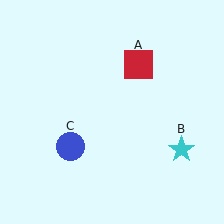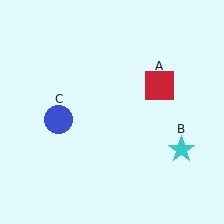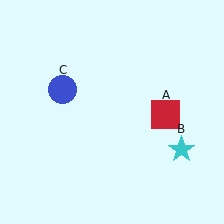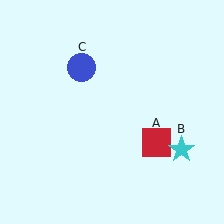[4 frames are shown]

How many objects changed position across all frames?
2 objects changed position: red square (object A), blue circle (object C).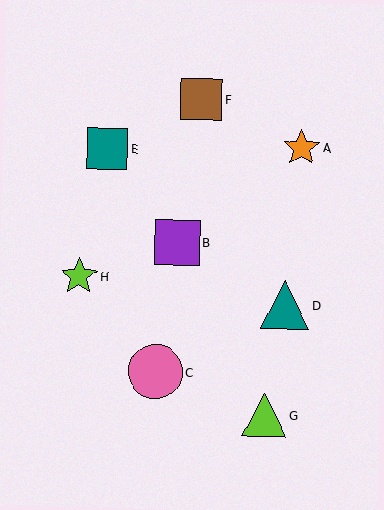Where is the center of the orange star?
The center of the orange star is at (302, 148).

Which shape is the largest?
The pink circle (labeled C) is the largest.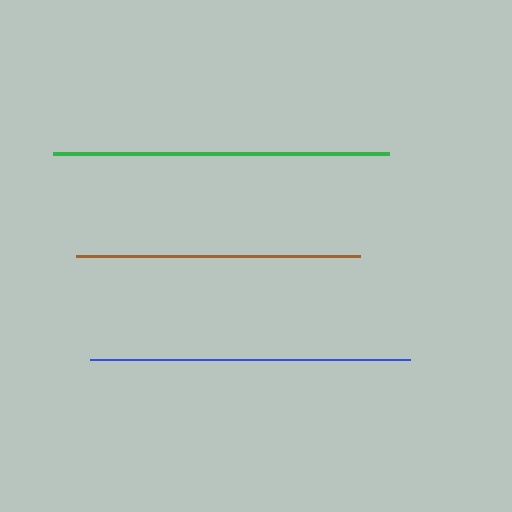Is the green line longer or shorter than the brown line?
The green line is longer than the brown line.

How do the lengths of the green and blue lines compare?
The green and blue lines are approximately the same length.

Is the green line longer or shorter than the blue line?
The green line is longer than the blue line.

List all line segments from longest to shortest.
From longest to shortest: green, blue, brown.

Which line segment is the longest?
The green line is the longest at approximately 336 pixels.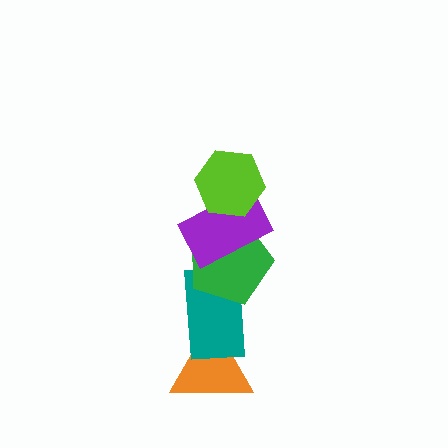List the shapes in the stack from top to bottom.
From top to bottom: the lime hexagon, the purple rectangle, the green pentagon, the teal rectangle, the orange triangle.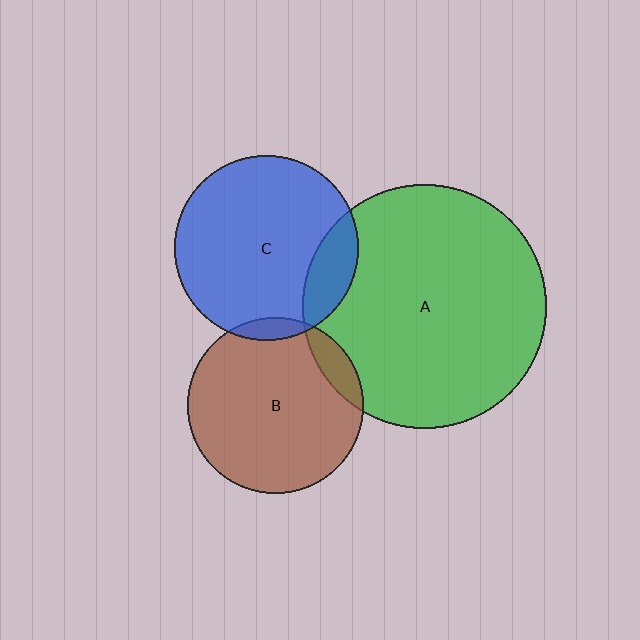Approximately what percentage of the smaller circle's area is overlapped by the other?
Approximately 10%.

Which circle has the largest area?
Circle A (green).